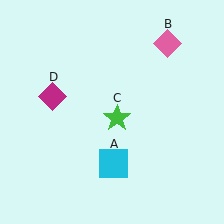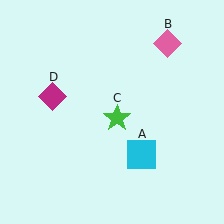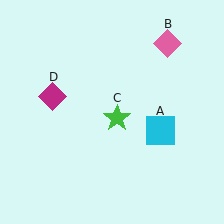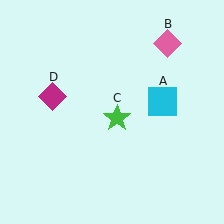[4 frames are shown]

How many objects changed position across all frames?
1 object changed position: cyan square (object A).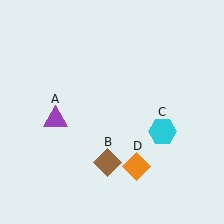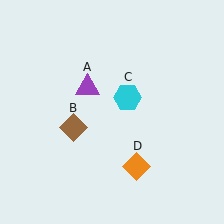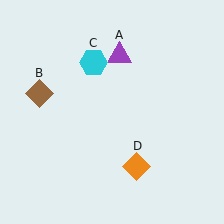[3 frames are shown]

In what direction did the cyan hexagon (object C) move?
The cyan hexagon (object C) moved up and to the left.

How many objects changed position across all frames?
3 objects changed position: purple triangle (object A), brown diamond (object B), cyan hexagon (object C).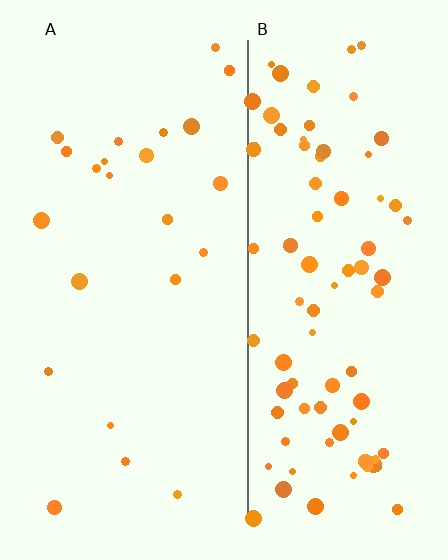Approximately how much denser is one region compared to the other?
Approximately 3.7× — region B over region A.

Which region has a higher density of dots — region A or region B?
B (the right).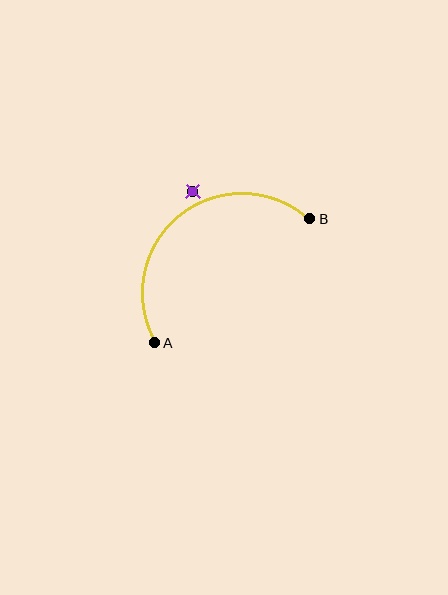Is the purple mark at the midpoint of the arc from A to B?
No — the purple mark does not lie on the arc at all. It sits slightly outside the curve.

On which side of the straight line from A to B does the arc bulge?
The arc bulges above and to the left of the straight line connecting A and B.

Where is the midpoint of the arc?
The arc midpoint is the point on the curve farthest from the straight line joining A and B. It sits above and to the left of that line.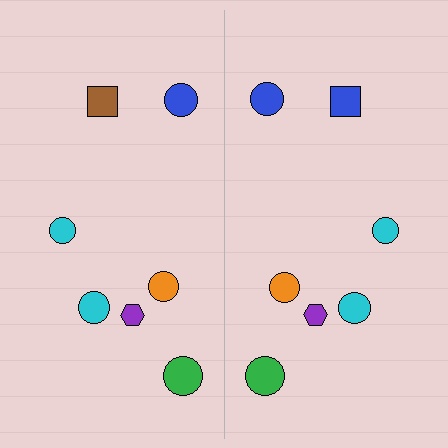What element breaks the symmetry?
The blue square on the right side breaks the symmetry — its mirror counterpart is brown.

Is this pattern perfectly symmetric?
No, the pattern is not perfectly symmetric. The blue square on the right side breaks the symmetry — its mirror counterpart is brown.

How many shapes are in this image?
There are 14 shapes in this image.